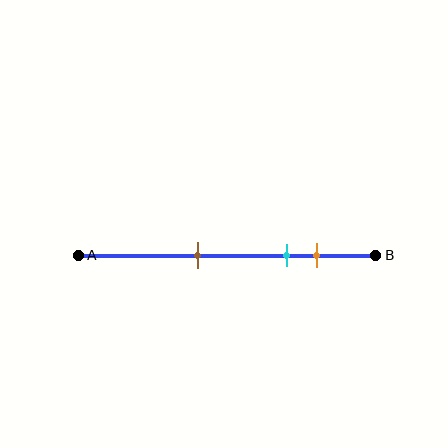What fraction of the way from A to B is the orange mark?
The orange mark is approximately 80% (0.8) of the way from A to B.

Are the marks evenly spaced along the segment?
No, the marks are not evenly spaced.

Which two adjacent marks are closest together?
The cyan and orange marks are the closest adjacent pair.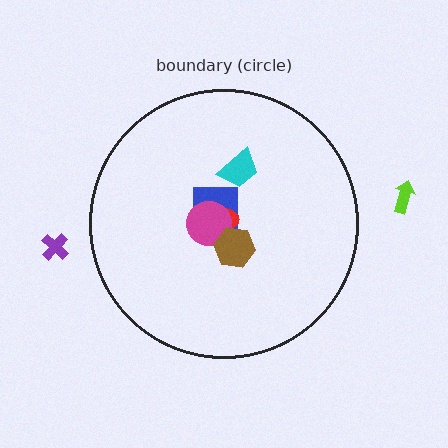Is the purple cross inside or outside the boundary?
Outside.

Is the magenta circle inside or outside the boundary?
Inside.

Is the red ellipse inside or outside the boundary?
Inside.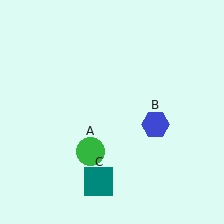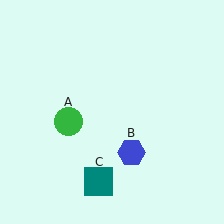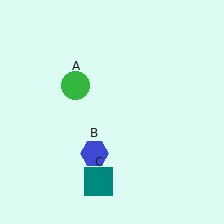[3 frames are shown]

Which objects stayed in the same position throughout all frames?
Teal square (object C) remained stationary.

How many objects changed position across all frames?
2 objects changed position: green circle (object A), blue hexagon (object B).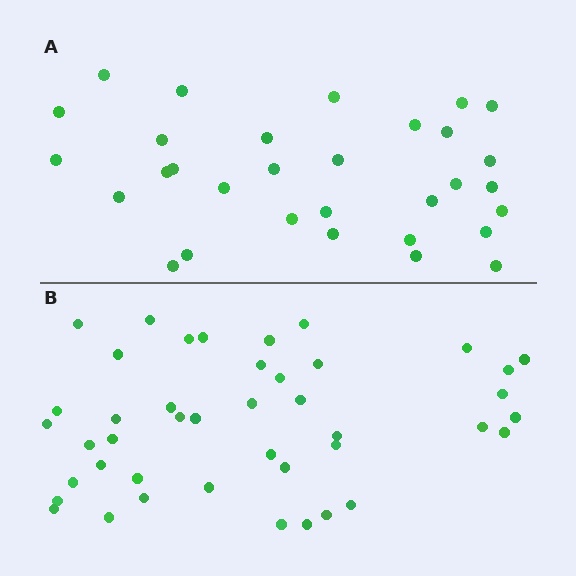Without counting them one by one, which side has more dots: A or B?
Region B (the bottom region) has more dots.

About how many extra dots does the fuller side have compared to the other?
Region B has roughly 12 or so more dots than region A.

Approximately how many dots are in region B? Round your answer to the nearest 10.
About 40 dots. (The exact count is 43, which rounds to 40.)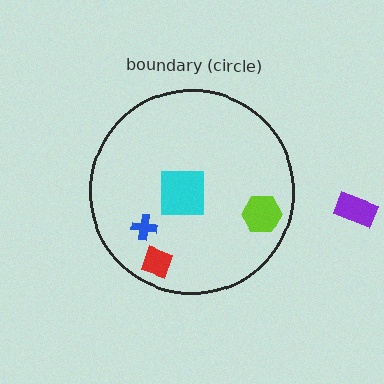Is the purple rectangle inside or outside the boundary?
Outside.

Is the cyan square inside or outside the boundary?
Inside.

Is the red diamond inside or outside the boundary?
Inside.